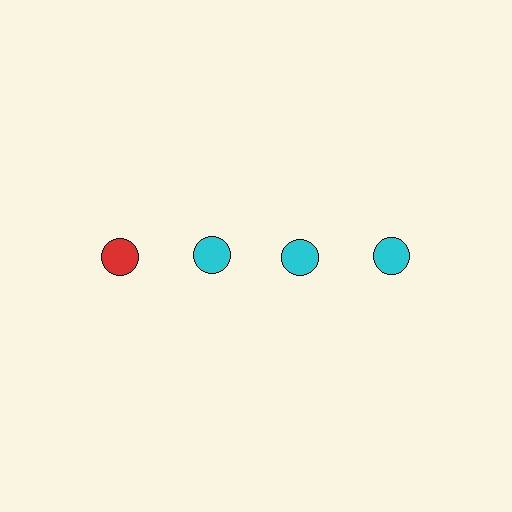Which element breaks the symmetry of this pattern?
The red circle in the top row, leftmost column breaks the symmetry. All other shapes are cyan circles.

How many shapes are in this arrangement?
There are 4 shapes arranged in a grid pattern.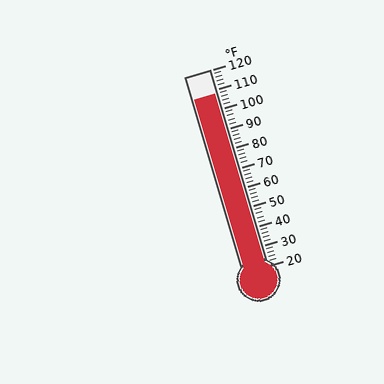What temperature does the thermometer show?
The thermometer shows approximately 108°F.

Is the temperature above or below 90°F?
The temperature is above 90°F.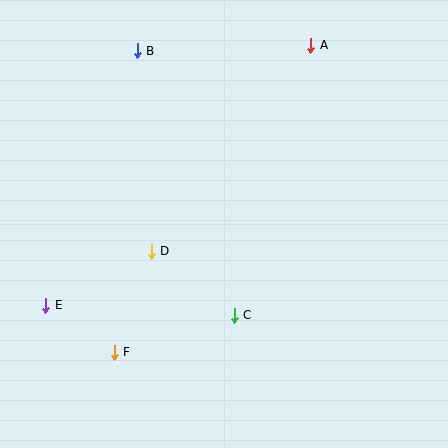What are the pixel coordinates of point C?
Point C is at (234, 315).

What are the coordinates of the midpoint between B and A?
The midpoint between B and A is at (224, 48).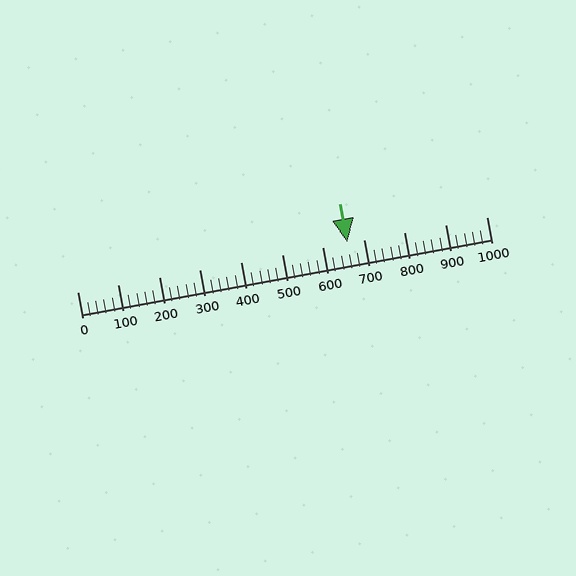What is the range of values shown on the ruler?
The ruler shows values from 0 to 1000.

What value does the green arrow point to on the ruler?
The green arrow points to approximately 660.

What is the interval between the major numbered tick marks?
The major tick marks are spaced 100 units apart.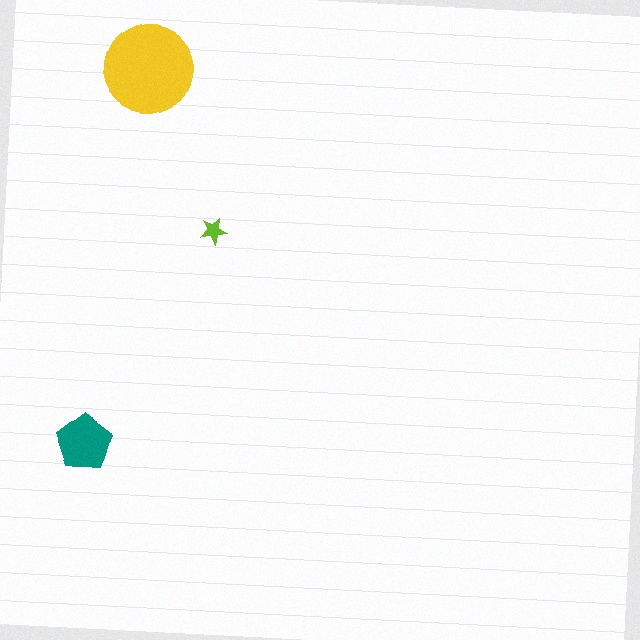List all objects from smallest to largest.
The lime star, the teal pentagon, the yellow circle.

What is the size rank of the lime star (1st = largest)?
3rd.